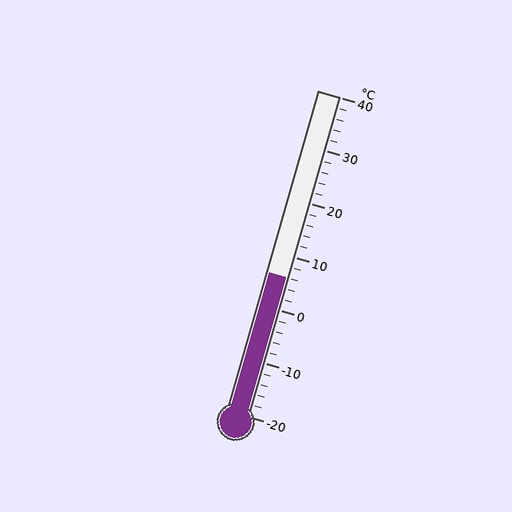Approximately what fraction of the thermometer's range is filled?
The thermometer is filled to approximately 45% of its range.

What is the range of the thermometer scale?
The thermometer scale ranges from -20°C to 40°C.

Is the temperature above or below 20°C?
The temperature is below 20°C.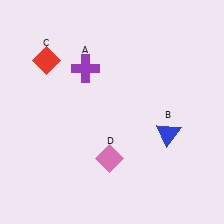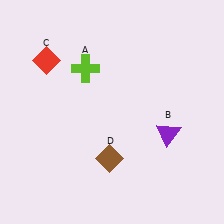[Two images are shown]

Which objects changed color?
A changed from purple to lime. B changed from blue to purple. D changed from pink to brown.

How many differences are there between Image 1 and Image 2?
There are 3 differences between the two images.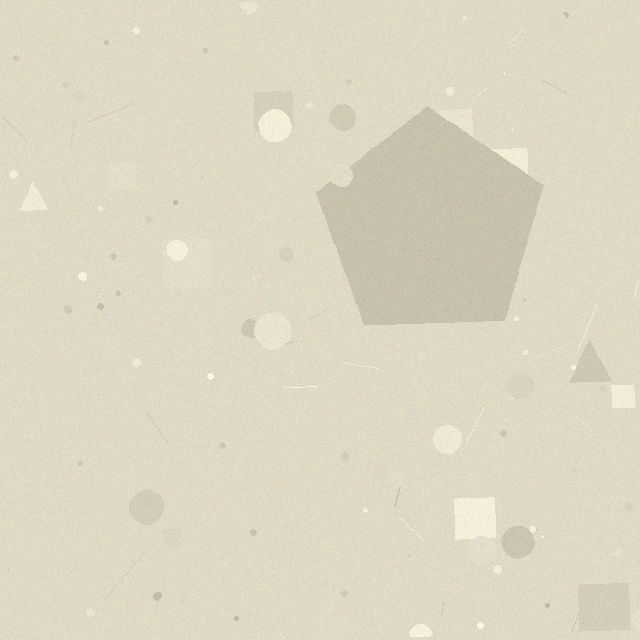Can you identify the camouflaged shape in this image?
The camouflaged shape is a pentagon.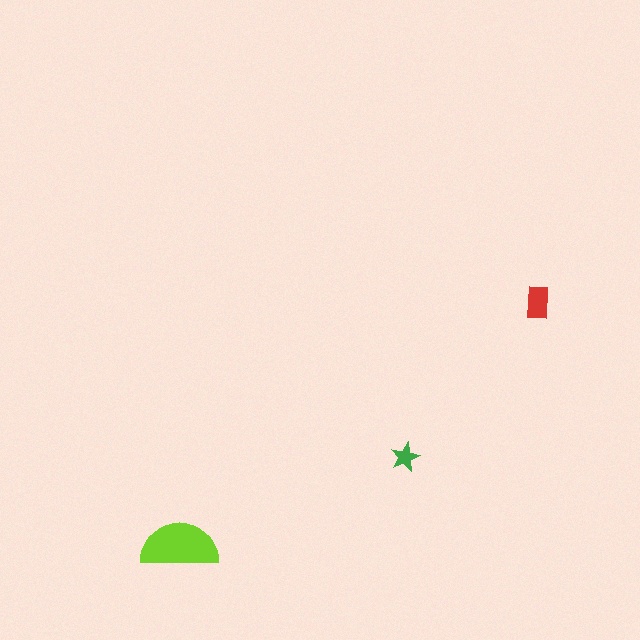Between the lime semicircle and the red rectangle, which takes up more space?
The lime semicircle.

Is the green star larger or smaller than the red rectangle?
Smaller.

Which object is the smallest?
The green star.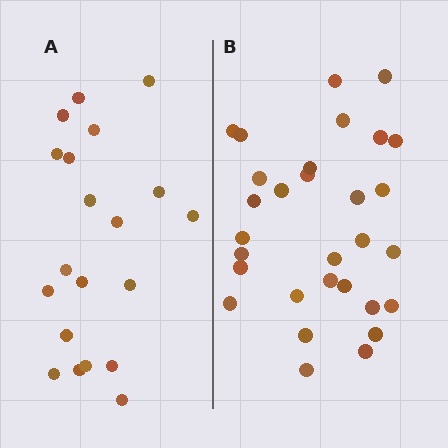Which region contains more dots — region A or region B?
Region B (the right region) has more dots.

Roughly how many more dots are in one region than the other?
Region B has roughly 10 or so more dots than region A.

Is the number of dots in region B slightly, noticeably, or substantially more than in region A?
Region B has substantially more. The ratio is roughly 1.5 to 1.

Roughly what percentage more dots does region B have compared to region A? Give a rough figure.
About 50% more.